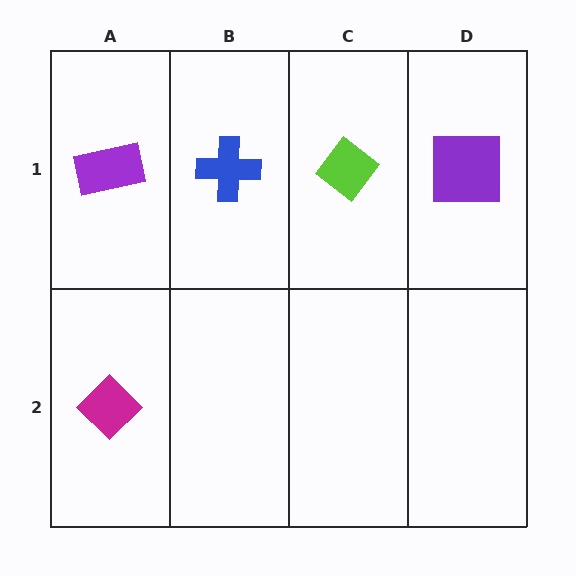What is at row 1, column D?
A purple square.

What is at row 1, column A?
A purple rectangle.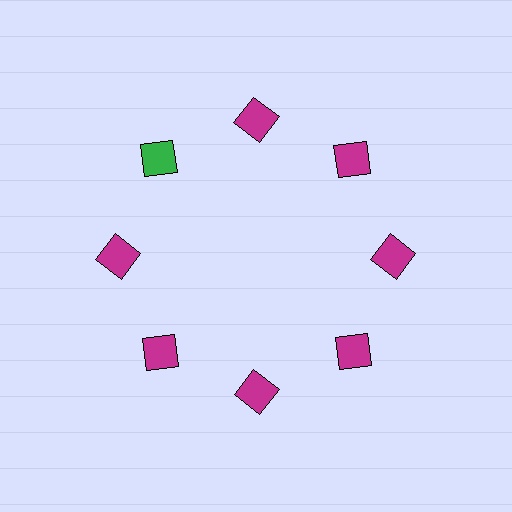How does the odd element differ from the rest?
It has a different color: green instead of magenta.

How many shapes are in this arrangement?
There are 8 shapes arranged in a ring pattern.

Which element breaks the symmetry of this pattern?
The green square at roughly the 10 o'clock position breaks the symmetry. All other shapes are magenta squares.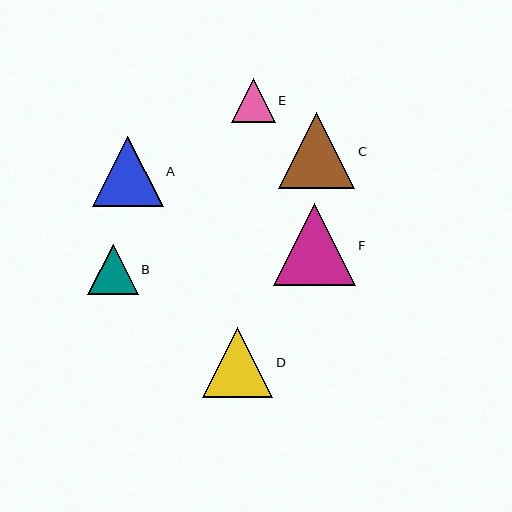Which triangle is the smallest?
Triangle E is the smallest with a size of approximately 44 pixels.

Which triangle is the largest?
Triangle F is the largest with a size of approximately 82 pixels.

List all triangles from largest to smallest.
From largest to smallest: F, C, A, D, B, E.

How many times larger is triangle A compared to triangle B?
Triangle A is approximately 1.4 times the size of triangle B.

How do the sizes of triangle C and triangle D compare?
Triangle C and triangle D are approximately the same size.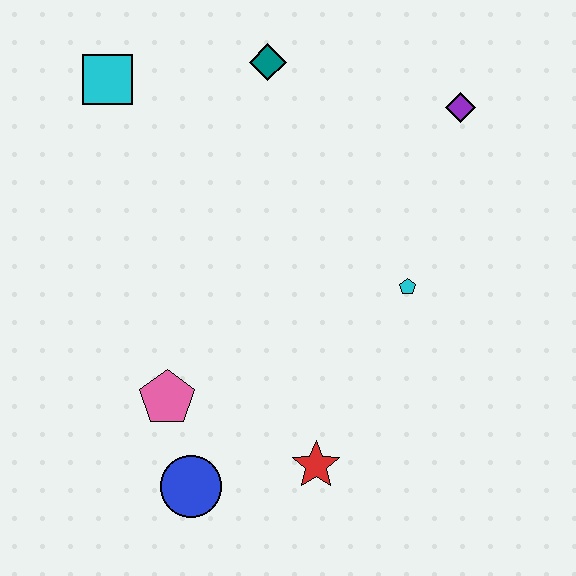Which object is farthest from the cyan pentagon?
The cyan square is farthest from the cyan pentagon.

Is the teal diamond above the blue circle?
Yes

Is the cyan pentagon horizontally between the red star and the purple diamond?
Yes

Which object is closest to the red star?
The blue circle is closest to the red star.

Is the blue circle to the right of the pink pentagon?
Yes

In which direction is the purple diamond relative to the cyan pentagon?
The purple diamond is above the cyan pentagon.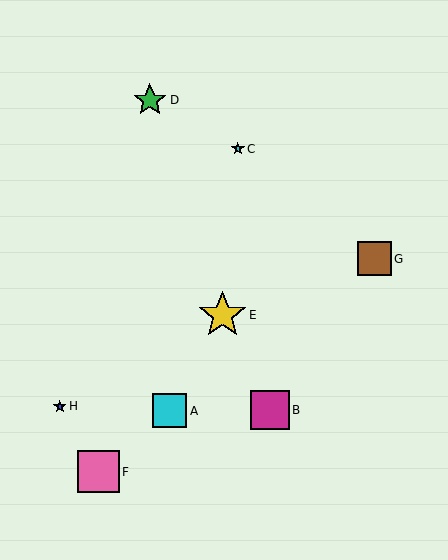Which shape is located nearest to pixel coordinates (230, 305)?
The yellow star (labeled E) at (223, 315) is nearest to that location.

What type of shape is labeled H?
Shape H is a blue star.